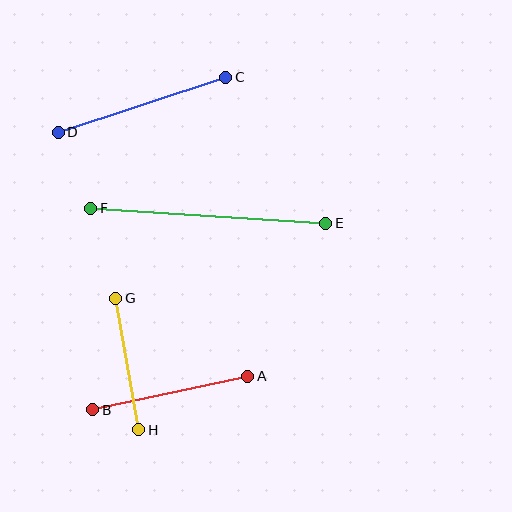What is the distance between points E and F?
The distance is approximately 235 pixels.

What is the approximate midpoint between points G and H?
The midpoint is at approximately (127, 364) pixels.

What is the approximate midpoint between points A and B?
The midpoint is at approximately (170, 393) pixels.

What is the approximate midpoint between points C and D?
The midpoint is at approximately (142, 105) pixels.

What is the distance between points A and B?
The distance is approximately 159 pixels.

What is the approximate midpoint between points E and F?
The midpoint is at approximately (208, 216) pixels.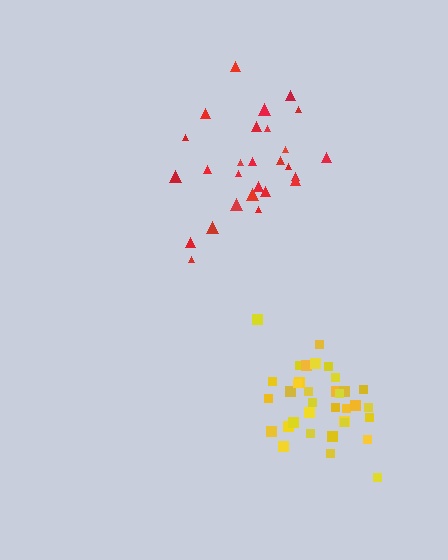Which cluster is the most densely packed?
Yellow.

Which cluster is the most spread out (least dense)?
Red.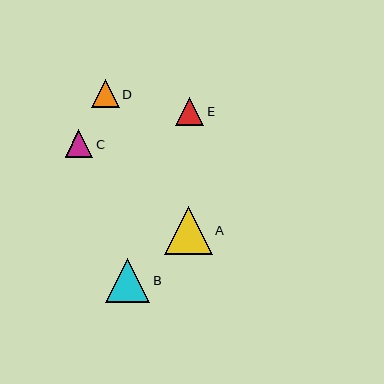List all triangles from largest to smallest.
From largest to smallest: A, B, E, D, C.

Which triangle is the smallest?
Triangle C is the smallest with a size of approximately 27 pixels.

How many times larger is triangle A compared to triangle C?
Triangle A is approximately 1.7 times the size of triangle C.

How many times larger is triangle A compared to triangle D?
Triangle A is approximately 1.7 times the size of triangle D.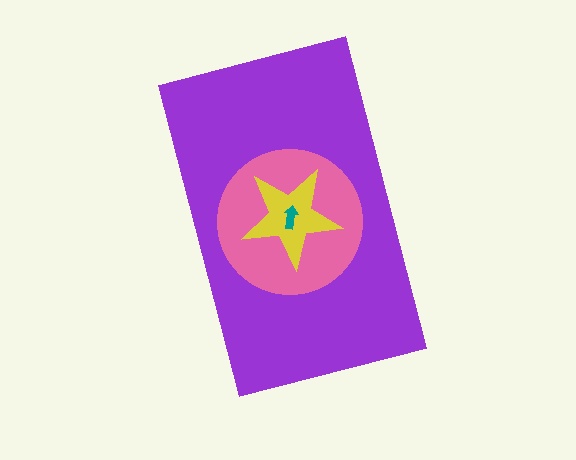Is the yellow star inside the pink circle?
Yes.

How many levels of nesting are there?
4.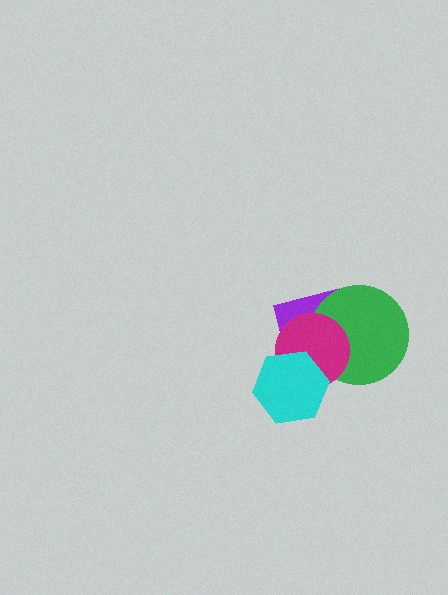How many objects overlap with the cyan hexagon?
2 objects overlap with the cyan hexagon.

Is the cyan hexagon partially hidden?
No, no other shape covers it.